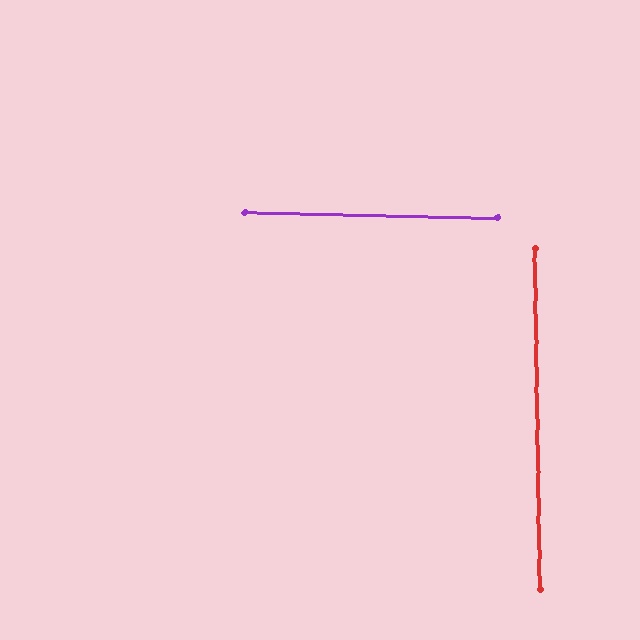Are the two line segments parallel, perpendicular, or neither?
Perpendicular — they meet at approximately 88°.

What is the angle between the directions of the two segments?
Approximately 88 degrees.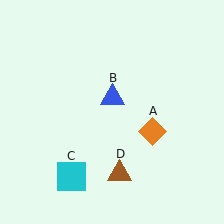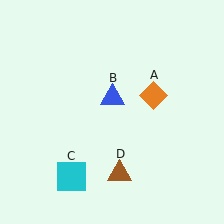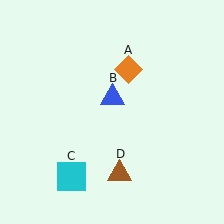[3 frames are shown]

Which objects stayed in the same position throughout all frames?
Blue triangle (object B) and cyan square (object C) and brown triangle (object D) remained stationary.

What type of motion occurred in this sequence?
The orange diamond (object A) rotated counterclockwise around the center of the scene.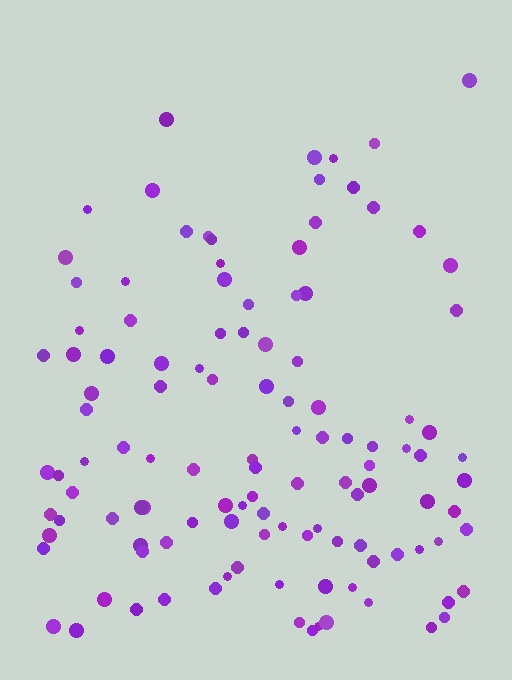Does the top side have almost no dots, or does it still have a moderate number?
Still a moderate number, just noticeably fewer than the bottom.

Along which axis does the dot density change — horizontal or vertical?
Vertical.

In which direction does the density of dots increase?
From top to bottom, with the bottom side densest.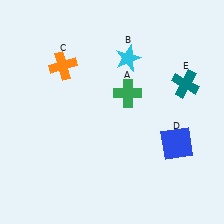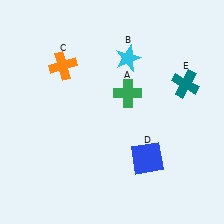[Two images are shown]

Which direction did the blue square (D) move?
The blue square (D) moved left.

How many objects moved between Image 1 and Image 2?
1 object moved between the two images.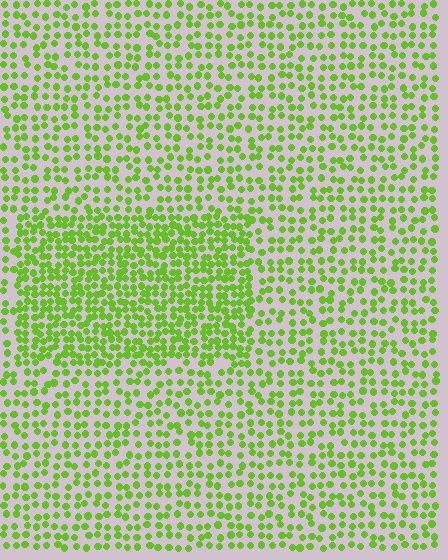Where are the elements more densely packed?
The elements are more densely packed inside the rectangle boundary.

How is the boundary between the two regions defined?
The boundary is defined by a change in element density (approximately 1.8x ratio). All elements are the same color, size, and shape.